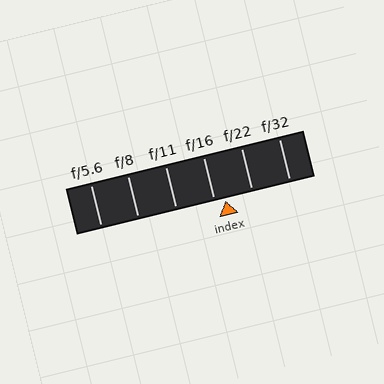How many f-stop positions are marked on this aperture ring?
There are 6 f-stop positions marked.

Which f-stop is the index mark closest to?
The index mark is closest to f/16.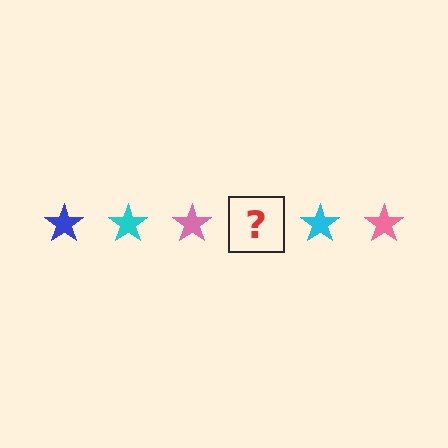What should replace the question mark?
The question mark should be replaced with a blue star.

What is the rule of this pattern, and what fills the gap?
The rule is that the pattern cycles through blue, cyan, pink stars. The gap should be filled with a blue star.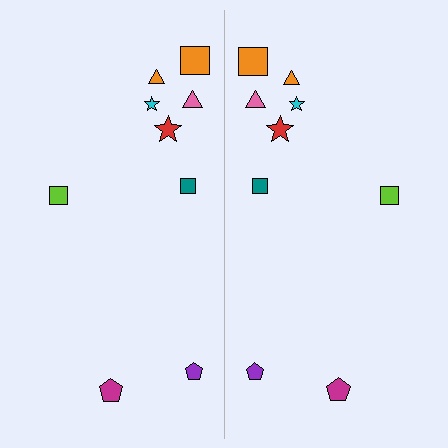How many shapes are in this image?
There are 18 shapes in this image.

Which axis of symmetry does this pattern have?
The pattern has a vertical axis of symmetry running through the center of the image.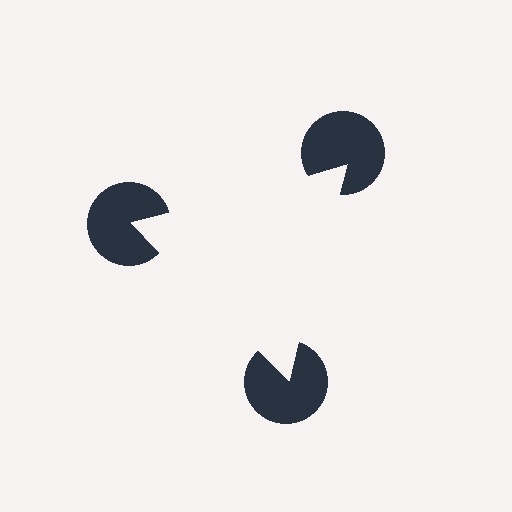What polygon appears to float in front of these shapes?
An illusory triangle — its edges are inferred from the aligned wedge cuts in the pac-man discs, not physically drawn.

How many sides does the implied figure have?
3 sides.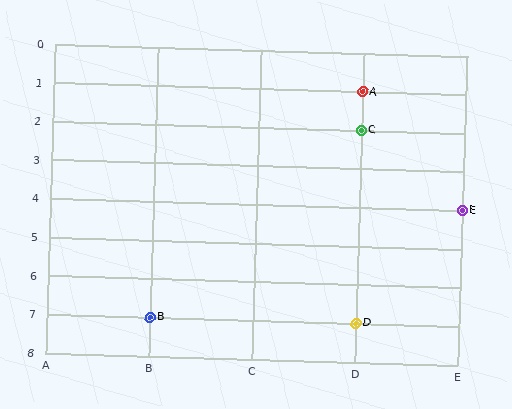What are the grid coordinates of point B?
Point B is at grid coordinates (B, 7).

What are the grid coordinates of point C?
Point C is at grid coordinates (D, 2).